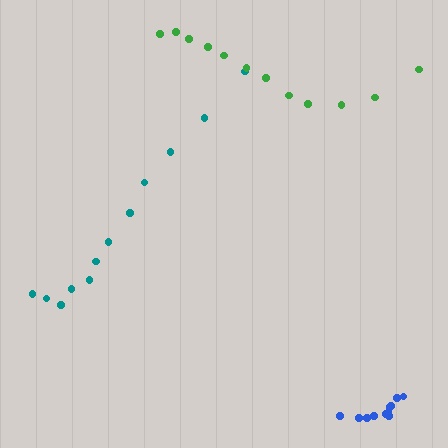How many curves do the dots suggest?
There are 3 distinct paths.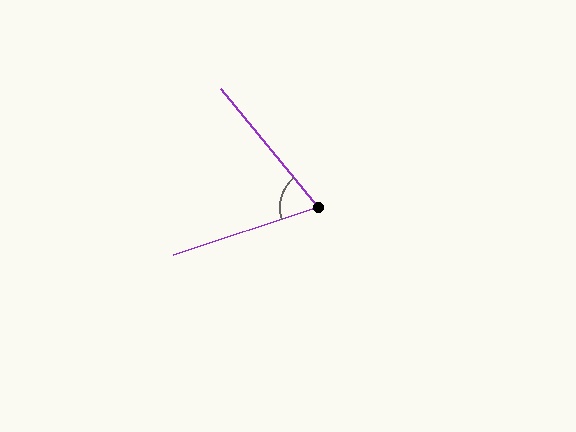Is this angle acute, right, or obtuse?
It is acute.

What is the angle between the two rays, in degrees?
Approximately 69 degrees.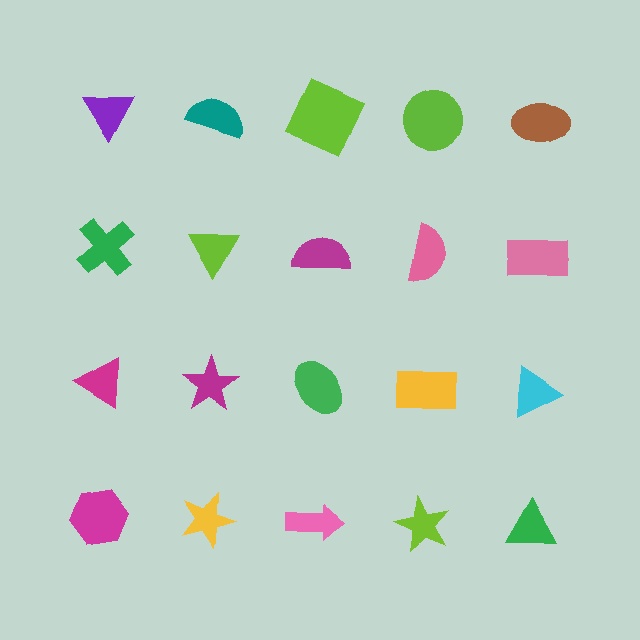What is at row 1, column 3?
A lime square.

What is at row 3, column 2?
A magenta star.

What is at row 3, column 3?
A green ellipse.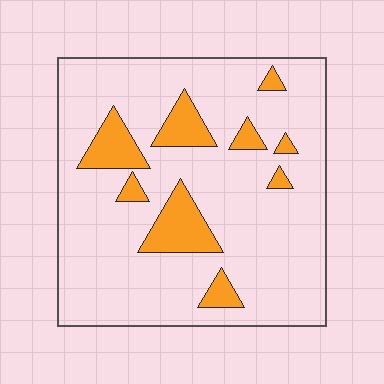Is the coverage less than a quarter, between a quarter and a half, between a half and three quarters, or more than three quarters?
Less than a quarter.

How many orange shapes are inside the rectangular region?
9.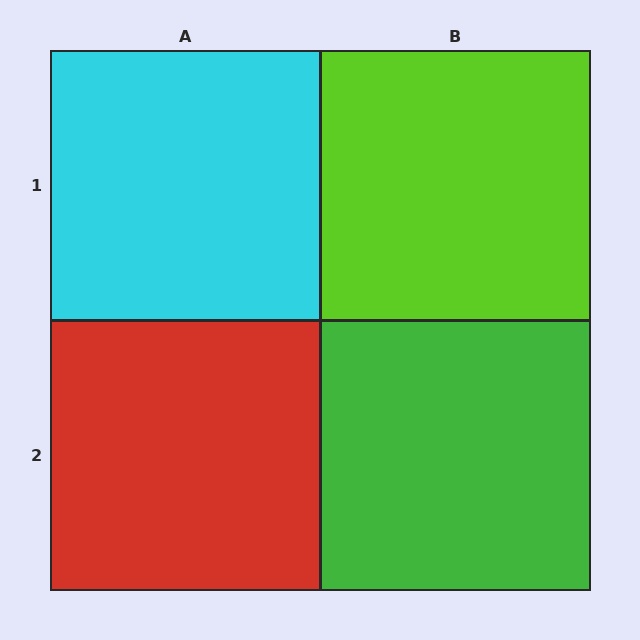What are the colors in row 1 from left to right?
Cyan, lime.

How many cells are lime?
1 cell is lime.